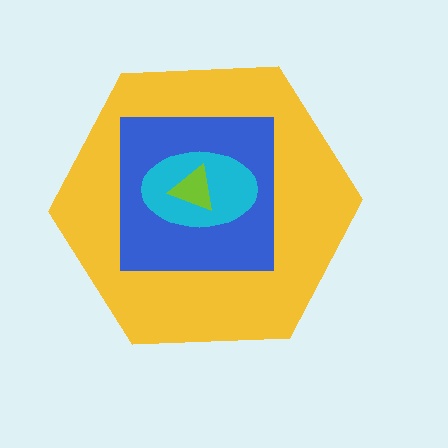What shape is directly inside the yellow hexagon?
The blue square.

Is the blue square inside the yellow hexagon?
Yes.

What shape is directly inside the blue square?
The cyan ellipse.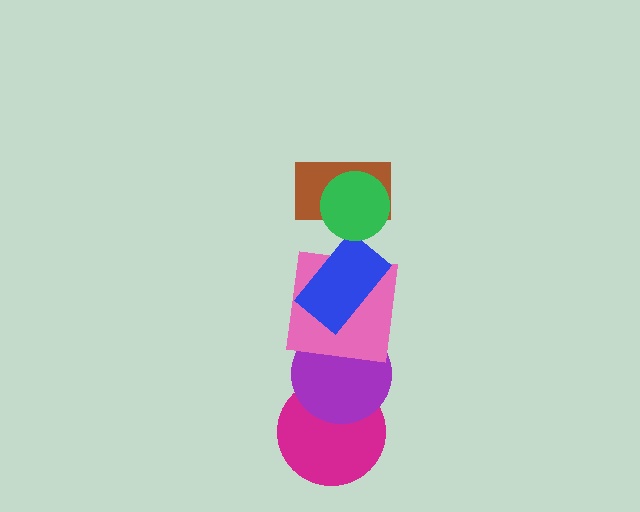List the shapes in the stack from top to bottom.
From top to bottom: the green circle, the brown rectangle, the blue rectangle, the pink square, the purple circle, the magenta circle.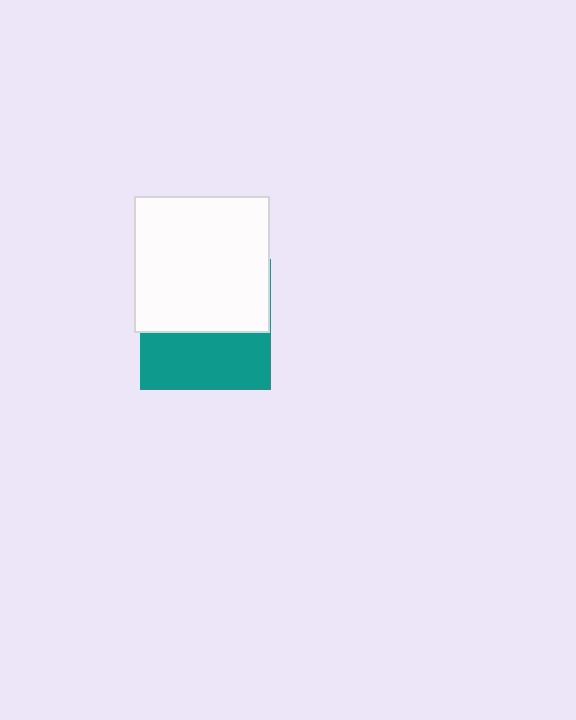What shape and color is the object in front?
The object in front is a white square.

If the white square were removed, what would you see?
You would see the complete teal square.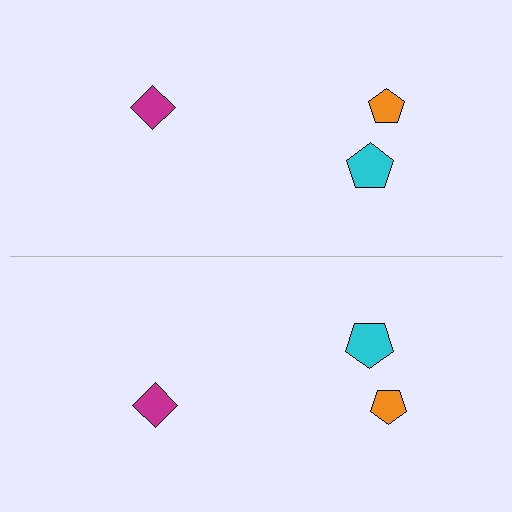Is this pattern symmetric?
Yes, this pattern has bilateral (reflection) symmetry.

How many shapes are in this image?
There are 6 shapes in this image.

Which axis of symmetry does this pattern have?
The pattern has a horizontal axis of symmetry running through the center of the image.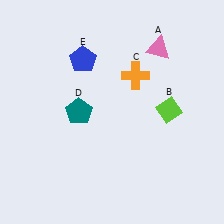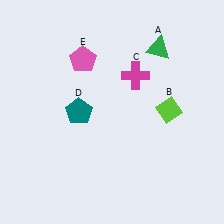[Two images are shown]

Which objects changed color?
A changed from pink to green. C changed from orange to magenta. E changed from blue to pink.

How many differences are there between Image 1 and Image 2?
There are 3 differences between the two images.